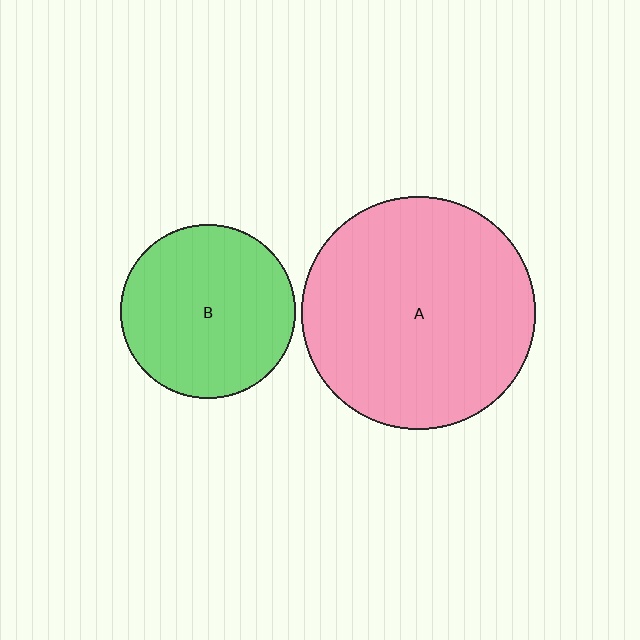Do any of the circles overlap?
No, none of the circles overlap.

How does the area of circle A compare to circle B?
Approximately 1.8 times.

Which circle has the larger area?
Circle A (pink).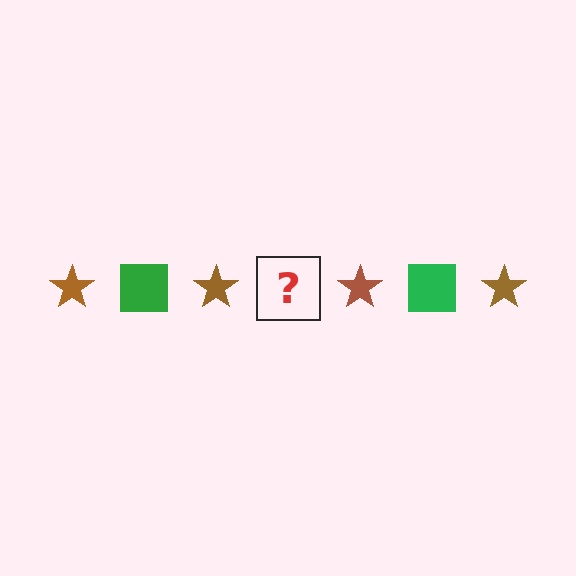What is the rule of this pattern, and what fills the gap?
The rule is that the pattern alternates between brown star and green square. The gap should be filled with a green square.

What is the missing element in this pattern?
The missing element is a green square.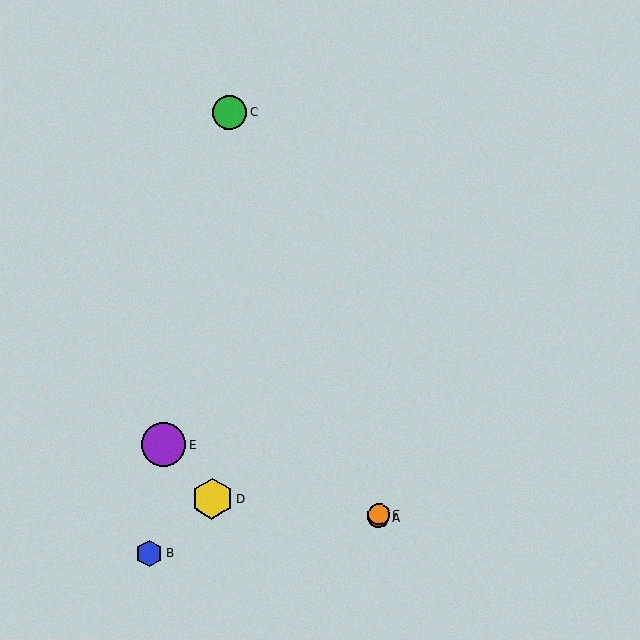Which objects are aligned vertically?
Objects A, F are aligned vertically.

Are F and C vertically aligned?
No, F is at x≈379 and C is at x≈229.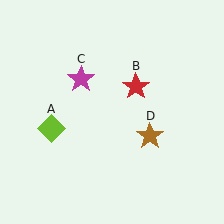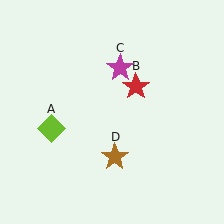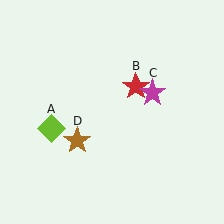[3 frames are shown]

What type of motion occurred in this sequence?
The magenta star (object C), brown star (object D) rotated clockwise around the center of the scene.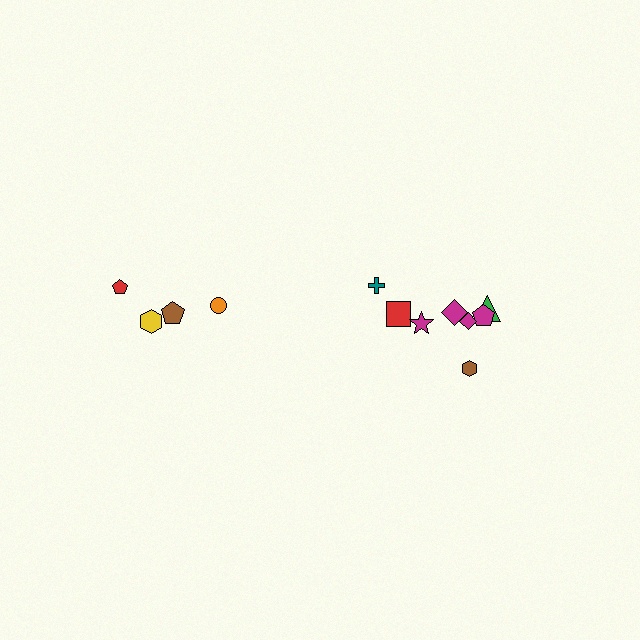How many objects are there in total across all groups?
There are 12 objects.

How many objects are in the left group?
There are 4 objects.